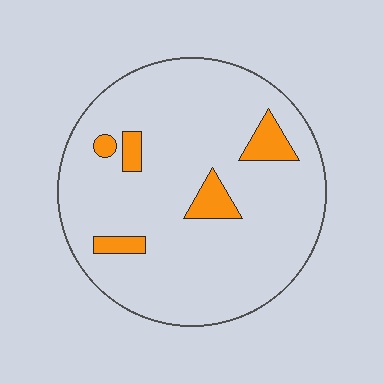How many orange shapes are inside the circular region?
5.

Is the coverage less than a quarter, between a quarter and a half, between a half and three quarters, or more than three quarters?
Less than a quarter.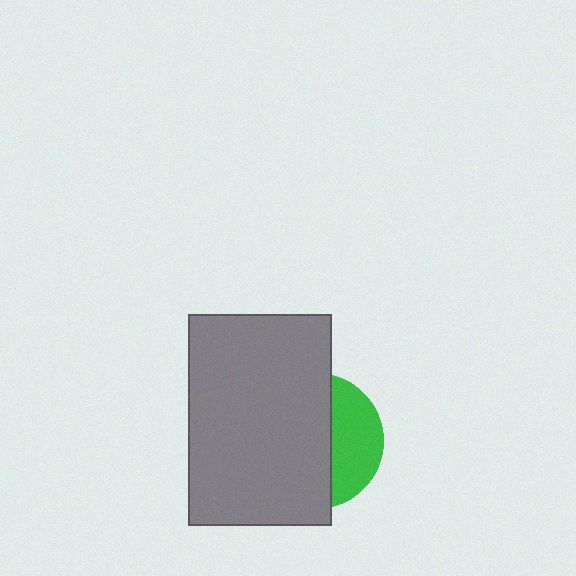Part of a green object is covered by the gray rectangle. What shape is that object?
It is a circle.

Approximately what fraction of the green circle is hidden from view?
Roughly 64% of the green circle is hidden behind the gray rectangle.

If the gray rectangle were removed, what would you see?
You would see the complete green circle.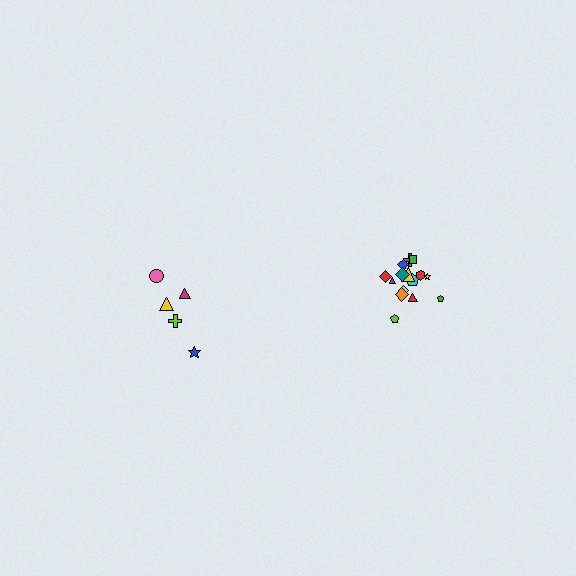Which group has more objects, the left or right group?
The right group.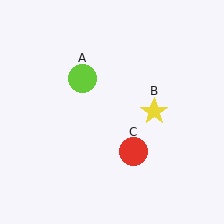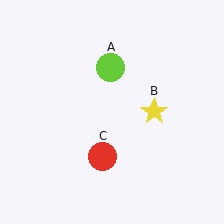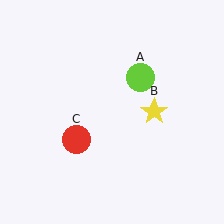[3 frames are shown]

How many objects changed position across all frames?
2 objects changed position: lime circle (object A), red circle (object C).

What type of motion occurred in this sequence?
The lime circle (object A), red circle (object C) rotated clockwise around the center of the scene.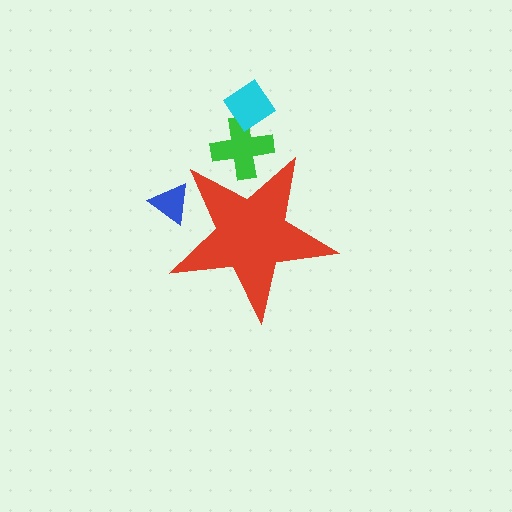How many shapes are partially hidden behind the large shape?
2 shapes are partially hidden.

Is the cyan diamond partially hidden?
No, the cyan diamond is fully visible.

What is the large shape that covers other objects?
A red star.